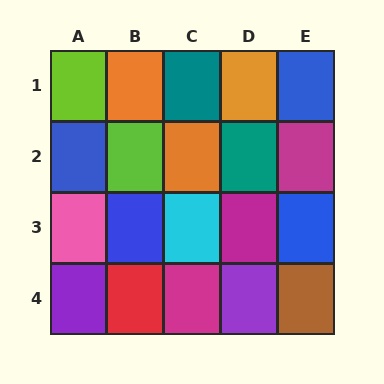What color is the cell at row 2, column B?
Lime.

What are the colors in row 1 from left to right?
Lime, orange, teal, orange, blue.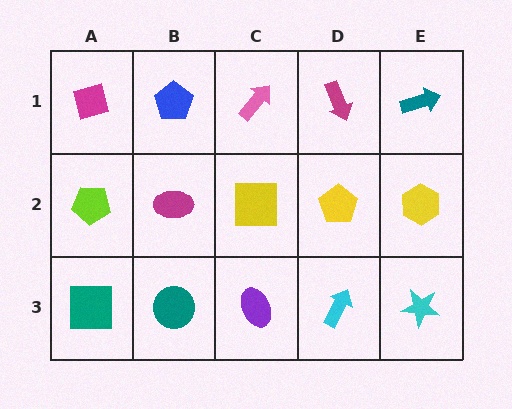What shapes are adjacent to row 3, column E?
A yellow hexagon (row 2, column E), a cyan arrow (row 3, column D).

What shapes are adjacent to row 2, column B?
A blue pentagon (row 1, column B), a teal circle (row 3, column B), a lime pentagon (row 2, column A), a yellow square (row 2, column C).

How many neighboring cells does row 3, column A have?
2.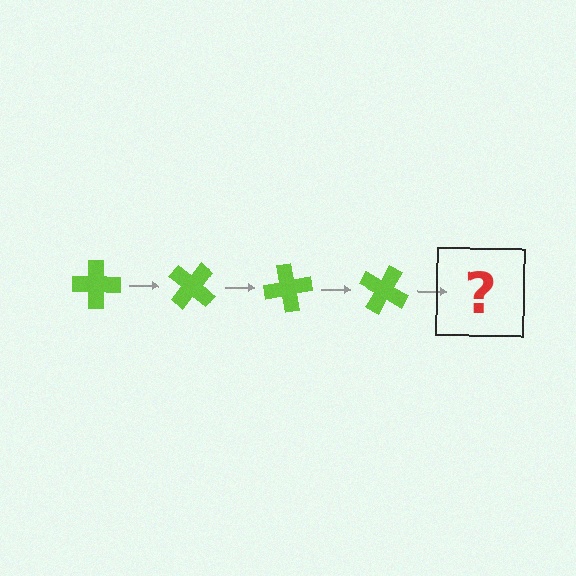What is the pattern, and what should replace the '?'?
The pattern is that the cross rotates 40 degrees each step. The '?' should be a lime cross rotated 160 degrees.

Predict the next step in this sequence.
The next step is a lime cross rotated 160 degrees.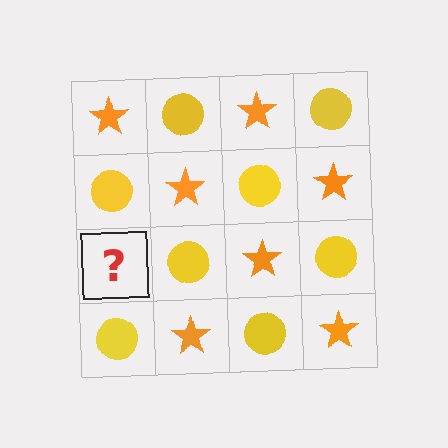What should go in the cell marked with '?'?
The missing cell should contain an orange star.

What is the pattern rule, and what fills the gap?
The rule is that it alternates orange star and yellow circle in a checkerboard pattern. The gap should be filled with an orange star.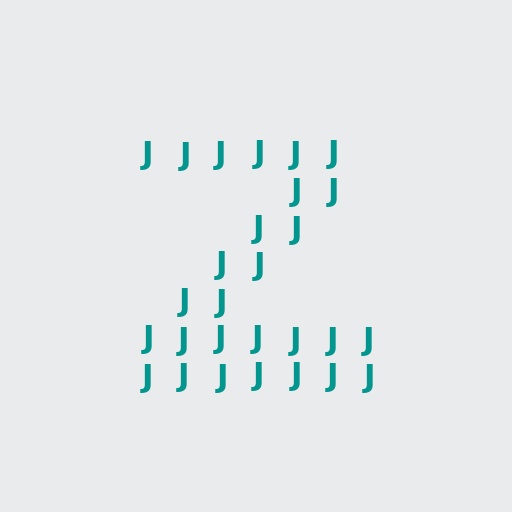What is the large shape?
The large shape is the letter Z.